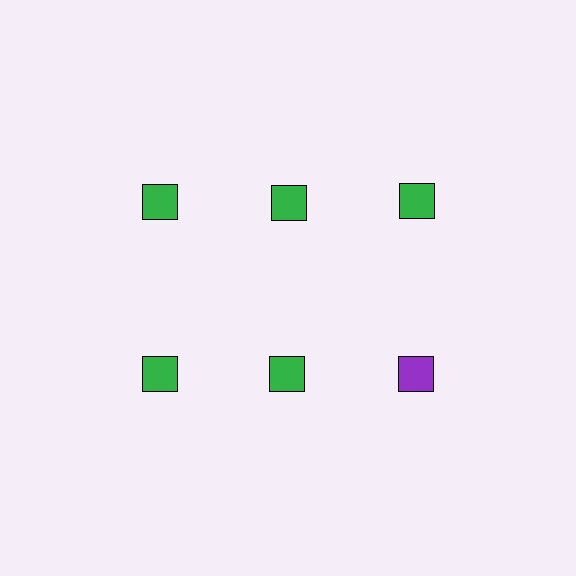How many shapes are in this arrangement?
There are 6 shapes arranged in a grid pattern.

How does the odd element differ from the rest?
It has a different color: purple instead of green.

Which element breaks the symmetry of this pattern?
The purple square in the second row, center column breaks the symmetry. All other shapes are green squares.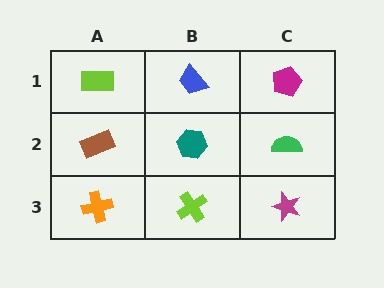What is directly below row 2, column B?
A lime cross.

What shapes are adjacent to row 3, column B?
A teal hexagon (row 2, column B), an orange cross (row 3, column A), a magenta star (row 3, column C).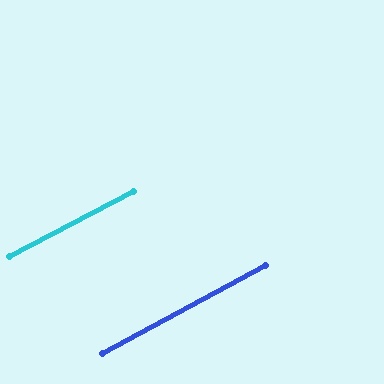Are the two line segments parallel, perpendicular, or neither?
Parallel — their directions differ by only 0.8°.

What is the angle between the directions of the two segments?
Approximately 1 degree.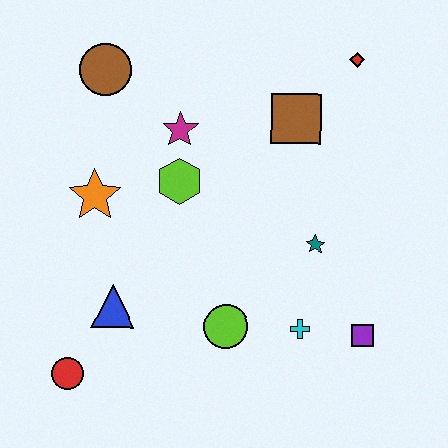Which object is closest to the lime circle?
The cyan cross is closest to the lime circle.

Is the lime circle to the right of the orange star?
Yes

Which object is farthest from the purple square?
The brown circle is farthest from the purple square.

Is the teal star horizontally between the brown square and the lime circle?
No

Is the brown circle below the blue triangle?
No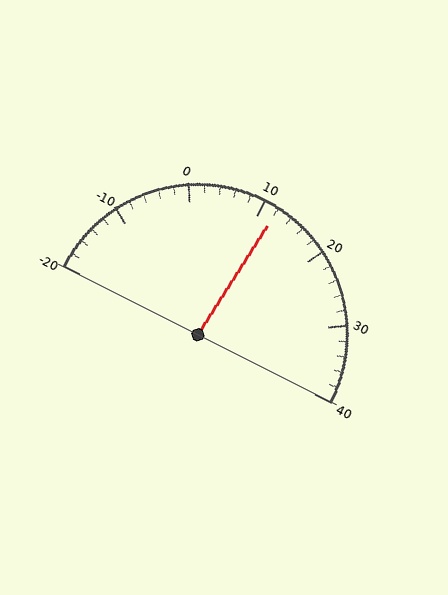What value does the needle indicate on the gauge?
The needle indicates approximately 12.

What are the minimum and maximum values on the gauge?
The gauge ranges from -20 to 40.